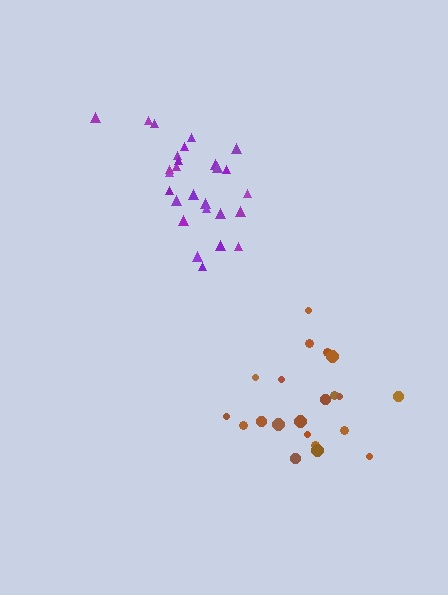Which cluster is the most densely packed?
Purple.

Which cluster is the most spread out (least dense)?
Brown.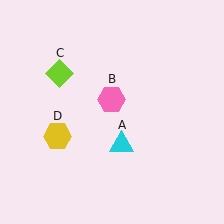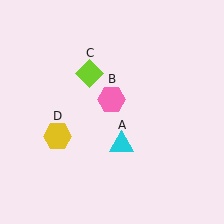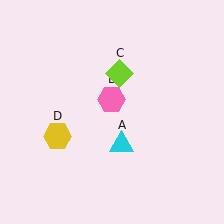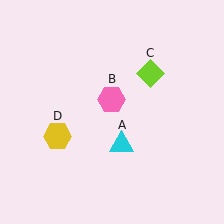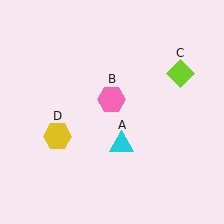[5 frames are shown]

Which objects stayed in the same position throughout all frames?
Cyan triangle (object A) and pink hexagon (object B) and yellow hexagon (object D) remained stationary.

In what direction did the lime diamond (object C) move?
The lime diamond (object C) moved right.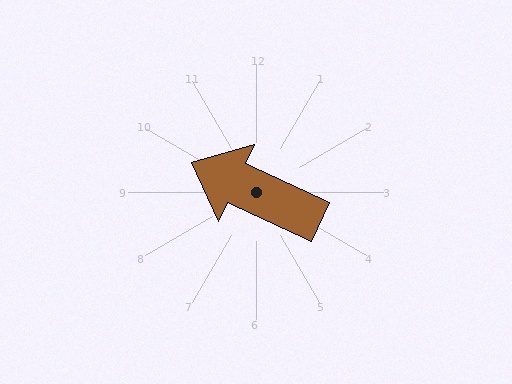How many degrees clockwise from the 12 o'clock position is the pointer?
Approximately 295 degrees.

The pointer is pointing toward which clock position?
Roughly 10 o'clock.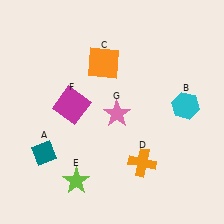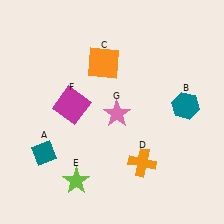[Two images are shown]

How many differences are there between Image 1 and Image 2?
There is 1 difference between the two images.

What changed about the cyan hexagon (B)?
In Image 1, B is cyan. In Image 2, it changed to teal.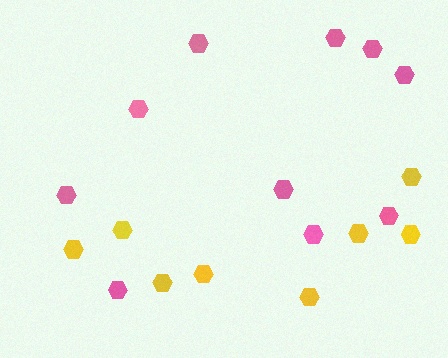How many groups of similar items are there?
There are 2 groups: one group of pink hexagons (10) and one group of yellow hexagons (8).